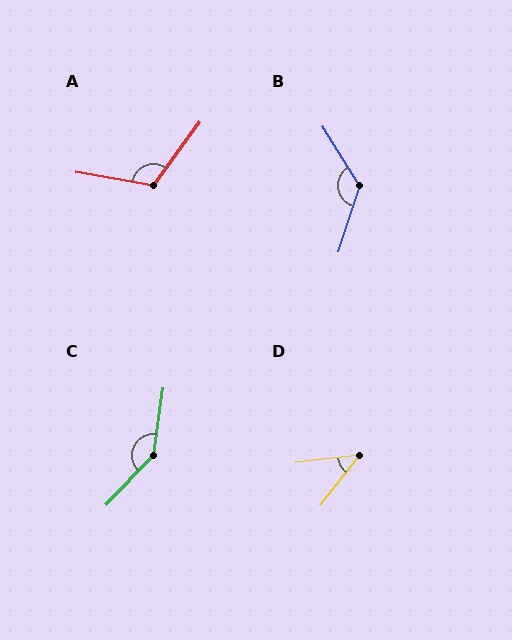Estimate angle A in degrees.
Approximately 116 degrees.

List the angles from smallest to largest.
D (46°), A (116°), B (130°), C (144°).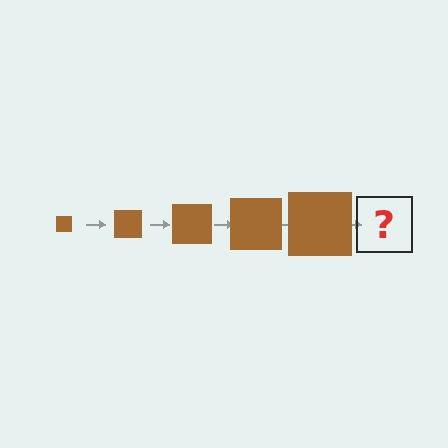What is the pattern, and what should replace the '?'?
The pattern is that the square gets progressively larger each step. The '?' should be a brown square, larger than the previous one.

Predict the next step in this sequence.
The next step is a brown square, larger than the previous one.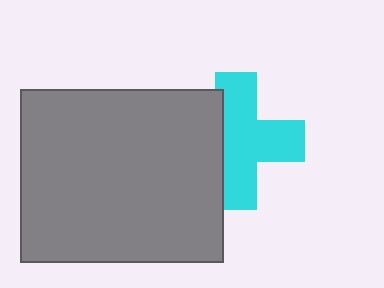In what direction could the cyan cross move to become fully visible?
The cyan cross could move right. That would shift it out from behind the gray rectangle entirely.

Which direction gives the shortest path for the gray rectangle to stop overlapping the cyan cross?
Moving left gives the shortest separation.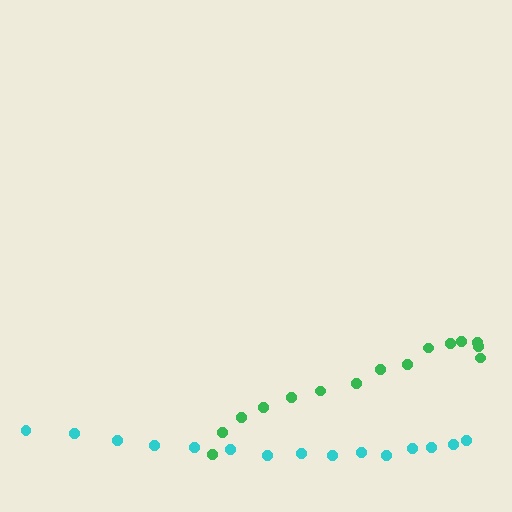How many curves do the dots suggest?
There are 2 distinct paths.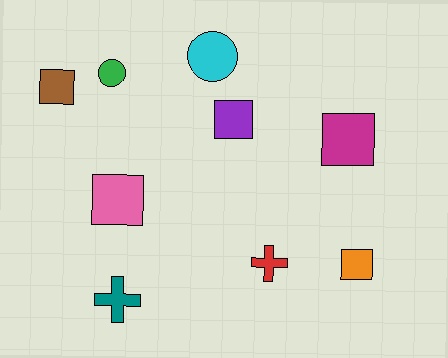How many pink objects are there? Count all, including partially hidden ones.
There is 1 pink object.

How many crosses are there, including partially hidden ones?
There are 2 crosses.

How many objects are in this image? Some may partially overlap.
There are 9 objects.